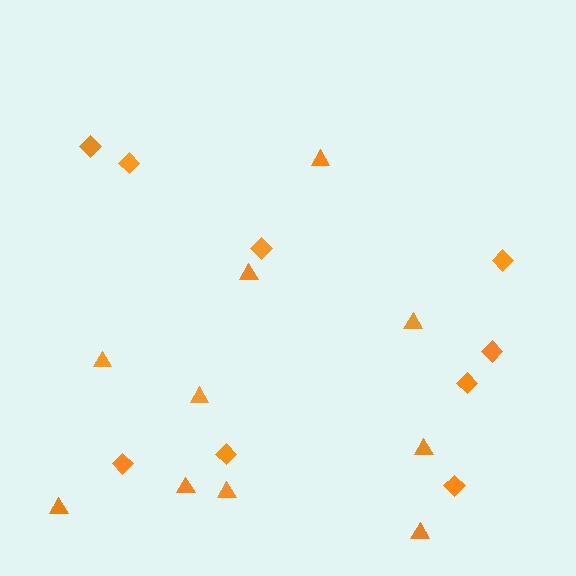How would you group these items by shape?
There are 2 groups: one group of diamonds (9) and one group of triangles (10).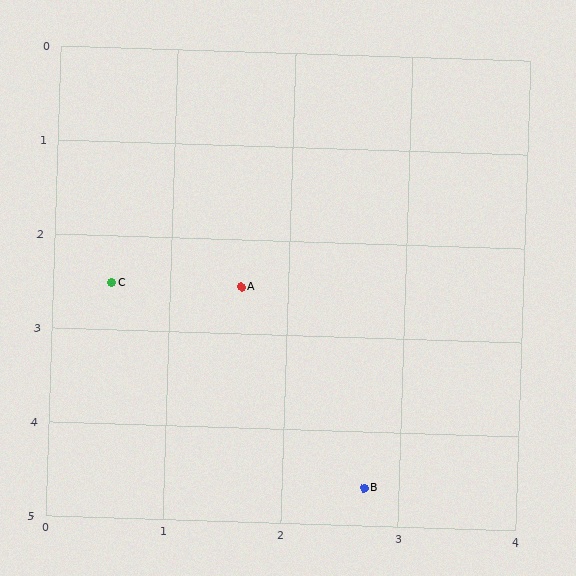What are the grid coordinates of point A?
Point A is at approximately (1.6, 2.5).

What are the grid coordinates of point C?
Point C is at approximately (0.5, 2.5).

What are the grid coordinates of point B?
Point B is at approximately (2.7, 4.6).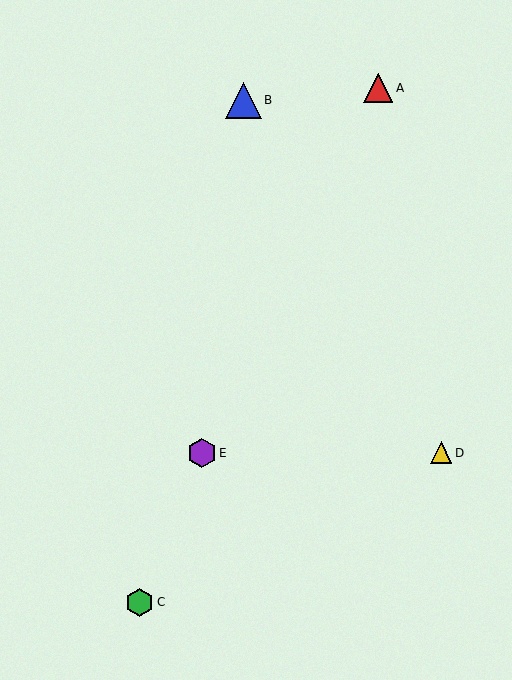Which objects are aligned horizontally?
Objects D, E are aligned horizontally.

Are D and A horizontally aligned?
No, D is at y≈453 and A is at y≈88.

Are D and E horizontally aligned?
Yes, both are at y≈453.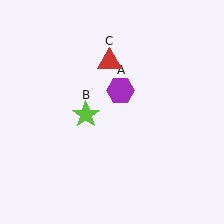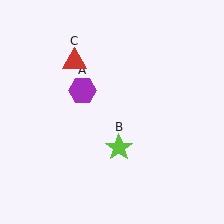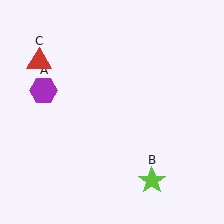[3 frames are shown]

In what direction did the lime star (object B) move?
The lime star (object B) moved down and to the right.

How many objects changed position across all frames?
3 objects changed position: purple hexagon (object A), lime star (object B), red triangle (object C).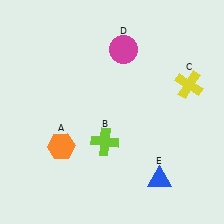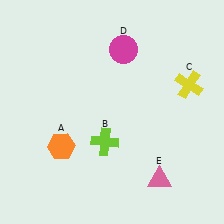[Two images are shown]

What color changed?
The triangle (E) changed from blue in Image 1 to pink in Image 2.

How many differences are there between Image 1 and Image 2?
There is 1 difference between the two images.